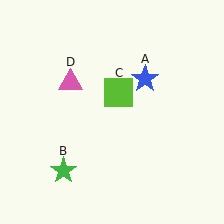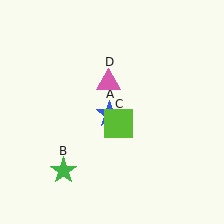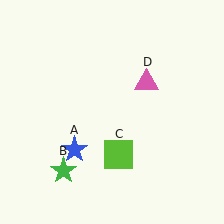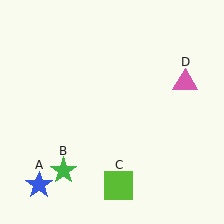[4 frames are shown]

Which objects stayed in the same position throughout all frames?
Green star (object B) remained stationary.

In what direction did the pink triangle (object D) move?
The pink triangle (object D) moved right.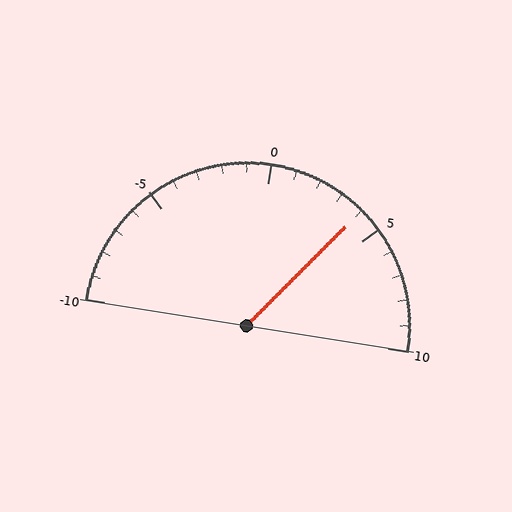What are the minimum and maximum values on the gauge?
The gauge ranges from -10 to 10.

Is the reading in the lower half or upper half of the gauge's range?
The reading is in the upper half of the range (-10 to 10).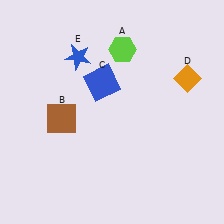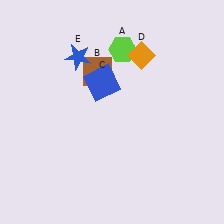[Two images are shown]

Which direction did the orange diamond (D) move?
The orange diamond (D) moved left.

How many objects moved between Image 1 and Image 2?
2 objects moved between the two images.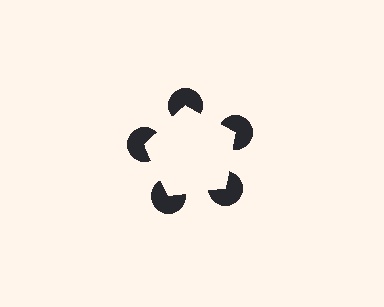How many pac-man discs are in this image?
There are 5 — one at each vertex of the illusory pentagon.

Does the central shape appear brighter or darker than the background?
It typically appears slightly brighter than the background, even though no actual brightness change is drawn.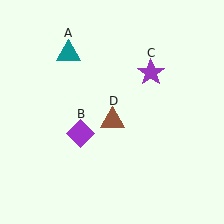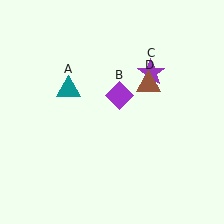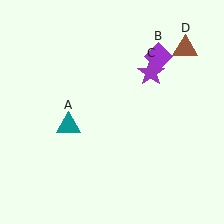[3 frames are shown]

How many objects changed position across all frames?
3 objects changed position: teal triangle (object A), purple diamond (object B), brown triangle (object D).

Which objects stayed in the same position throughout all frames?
Purple star (object C) remained stationary.